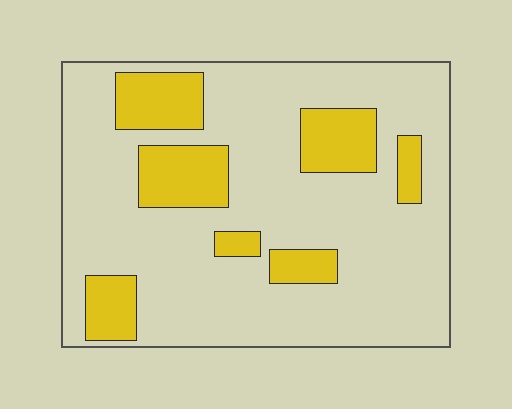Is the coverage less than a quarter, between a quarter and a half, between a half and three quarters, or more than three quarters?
Less than a quarter.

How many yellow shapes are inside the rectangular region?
7.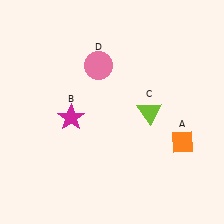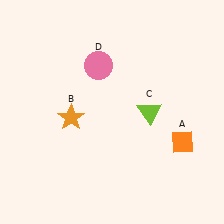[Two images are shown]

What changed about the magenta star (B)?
In Image 1, B is magenta. In Image 2, it changed to orange.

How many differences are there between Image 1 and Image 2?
There is 1 difference between the two images.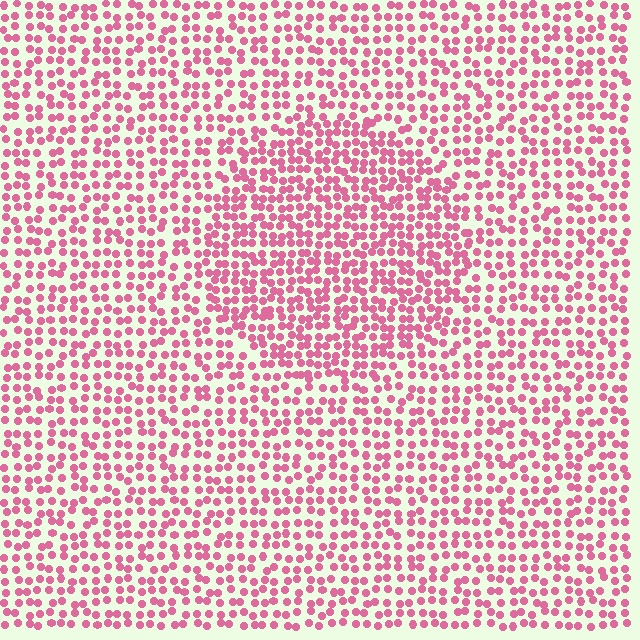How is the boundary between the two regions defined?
The boundary is defined by a change in element density (approximately 1.5x ratio). All elements are the same color, size, and shape.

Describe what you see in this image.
The image contains small pink elements arranged at two different densities. A circle-shaped region is visible where the elements are more densely packed than the surrounding area.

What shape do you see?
I see a circle.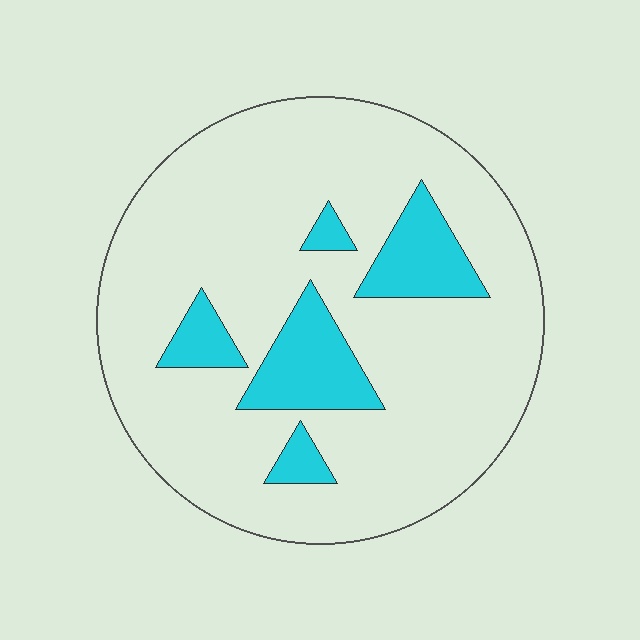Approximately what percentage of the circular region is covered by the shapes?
Approximately 15%.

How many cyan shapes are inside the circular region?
5.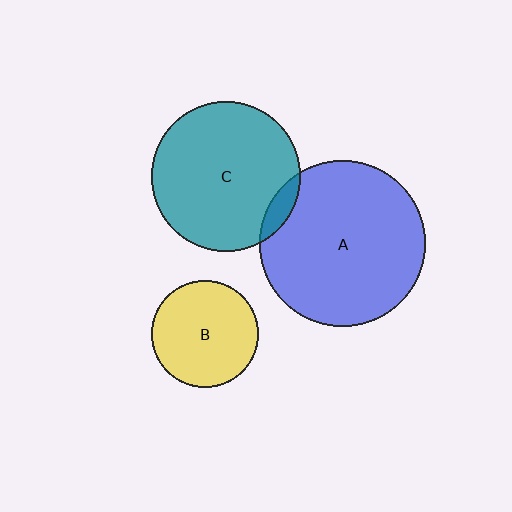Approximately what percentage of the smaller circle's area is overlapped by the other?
Approximately 5%.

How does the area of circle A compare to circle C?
Approximately 1.2 times.